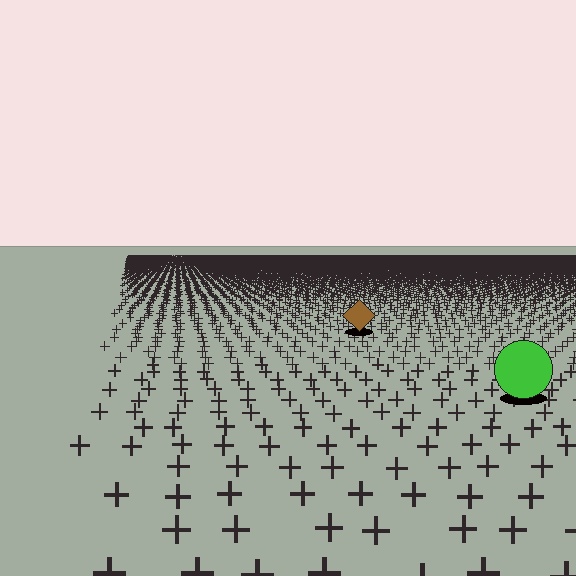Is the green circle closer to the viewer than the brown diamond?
Yes. The green circle is closer — you can tell from the texture gradient: the ground texture is coarser near it.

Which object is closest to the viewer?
The green circle is closest. The texture marks near it are larger and more spread out.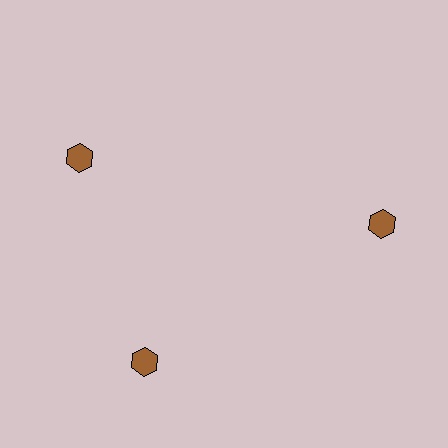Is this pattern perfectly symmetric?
No. The 3 brown hexagons are arranged in a ring, but one element near the 11 o'clock position is rotated out of alignment along the ring, breaking the 3-fold rotational symmetry.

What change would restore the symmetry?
The symmetry would be restored by rotating it back into even spacing with its neighbors so that all 3 hexagons sit at equal angles and equal distance from the center.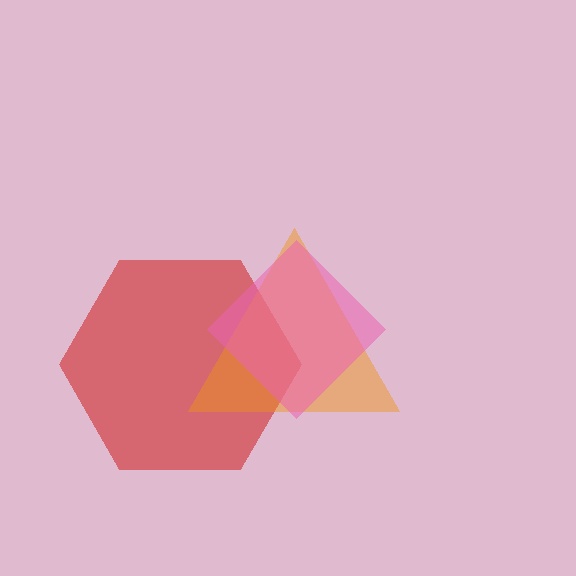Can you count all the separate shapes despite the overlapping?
Yes, there are 3 separate shapes.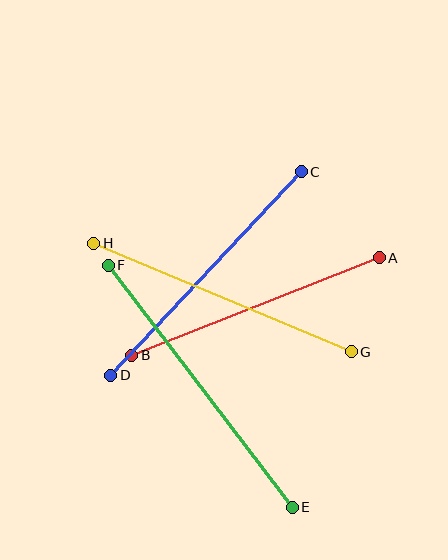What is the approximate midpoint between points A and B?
The midpoint is at approximately (255, 306) pixels.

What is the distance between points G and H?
The distance is approximately 280 pixels.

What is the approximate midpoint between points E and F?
The midpoint is at approximately (200, 386) pixels.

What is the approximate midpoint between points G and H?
The midpoint is at approximately (222, 298) pixels.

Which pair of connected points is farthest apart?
Points E and F are farthest apart.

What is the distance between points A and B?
The distance is approximately 266 pixels.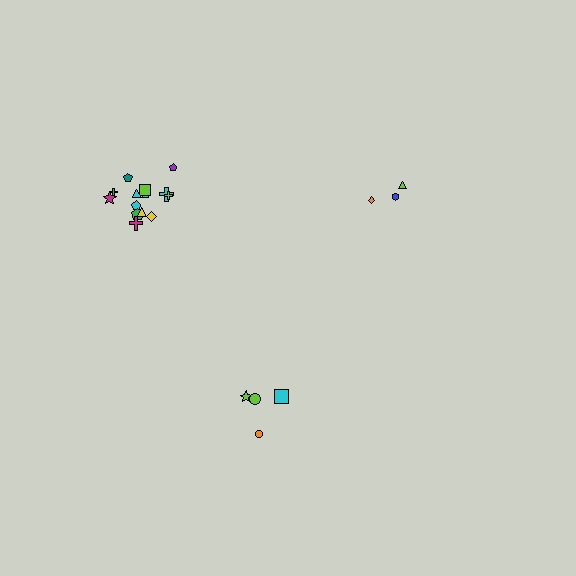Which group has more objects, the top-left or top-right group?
The top-left group.